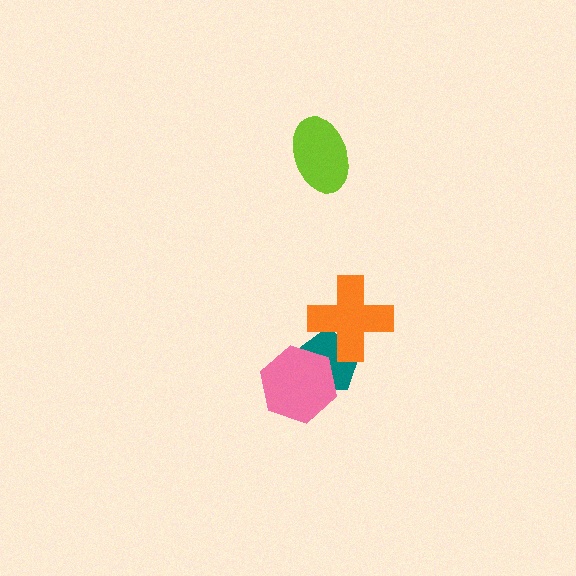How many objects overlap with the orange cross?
1 object overlaps with the orange cross.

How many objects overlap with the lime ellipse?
0 objects overlap with the lime ellipse.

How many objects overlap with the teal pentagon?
2 objects overlap with the teal pentagon.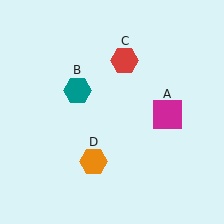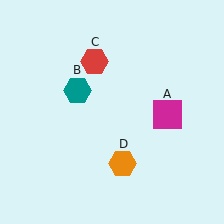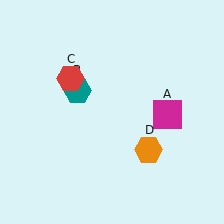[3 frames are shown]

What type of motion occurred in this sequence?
The red hexagon (object C), orange hexagon (object D) rotated counterclockwise around the center of the scene.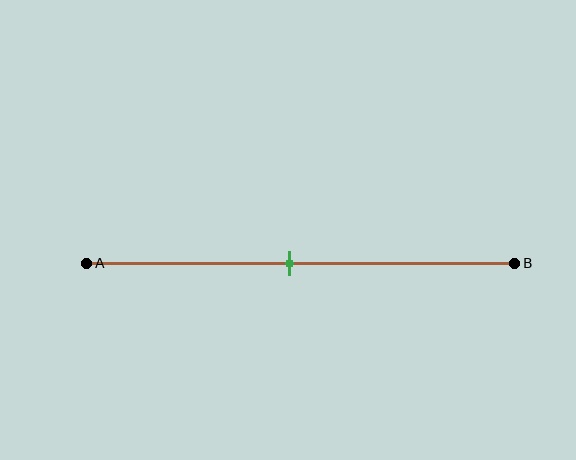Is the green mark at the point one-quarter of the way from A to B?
No, the mark is at about 50% from A, not at the 25% one-quarter point.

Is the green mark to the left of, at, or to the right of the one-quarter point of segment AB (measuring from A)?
The green mark is to the right of the one-quarter point of segment AB.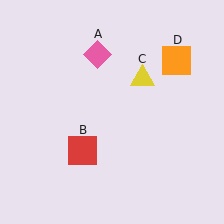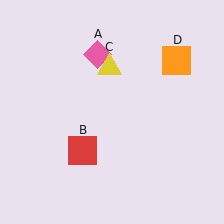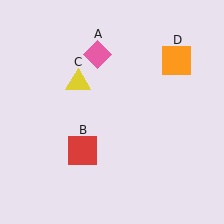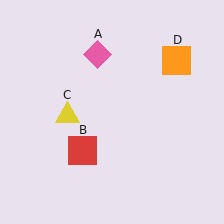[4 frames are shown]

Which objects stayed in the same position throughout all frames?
Pink diamond (object A) and red square (object B) and orange square (object D) remained stationary.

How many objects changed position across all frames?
1 object changed position: yellow triangle (object C).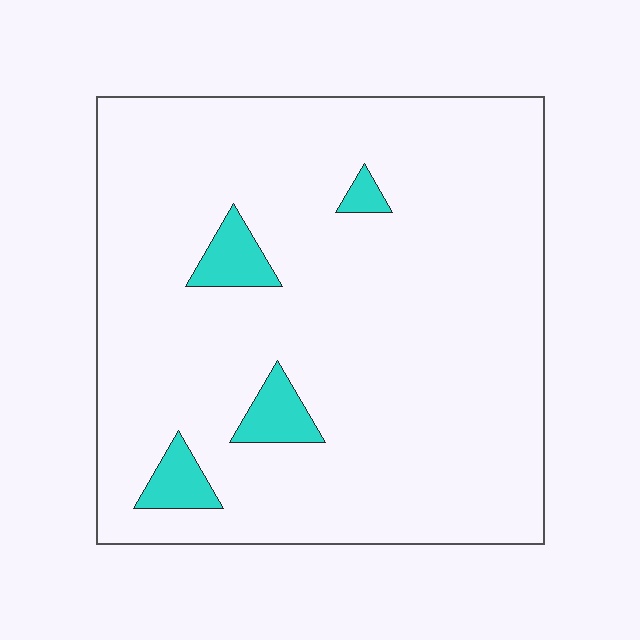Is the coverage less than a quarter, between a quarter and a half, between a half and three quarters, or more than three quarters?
Less than a quarter.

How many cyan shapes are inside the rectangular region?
4.